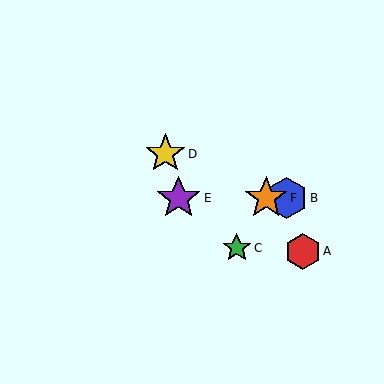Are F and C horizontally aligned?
No, F is at y≈198 and C is at y≈248.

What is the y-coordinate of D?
Object D is at y≈154.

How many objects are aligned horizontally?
3 objects (B, E, F) are aligned horizontally.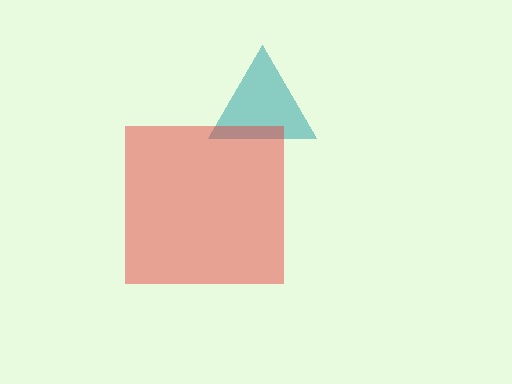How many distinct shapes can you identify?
There are 2 distinct shapes: a teal triangle, a red square.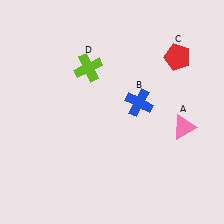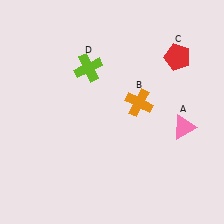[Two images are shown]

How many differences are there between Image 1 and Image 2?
There is 1 difference between the two images.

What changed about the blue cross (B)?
In Image 1, B is blue. In Image 2, it changed to orange.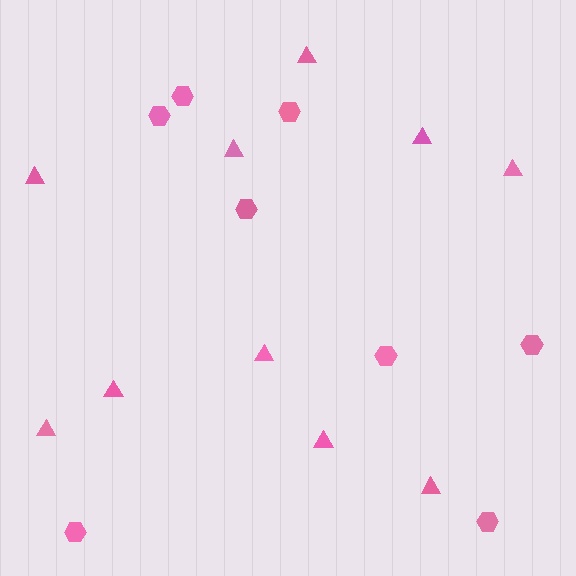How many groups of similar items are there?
There are 2 groups: one group of hexagons (8) and one group of triangles (10).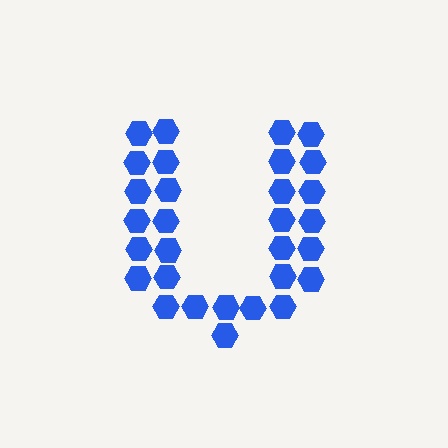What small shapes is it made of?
It is made of small hexagons.